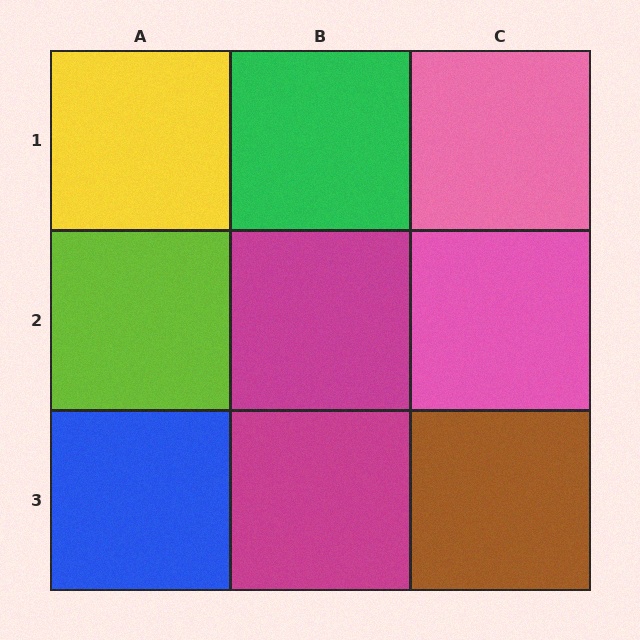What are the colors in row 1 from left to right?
Yellow, green, pink.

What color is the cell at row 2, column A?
Lime.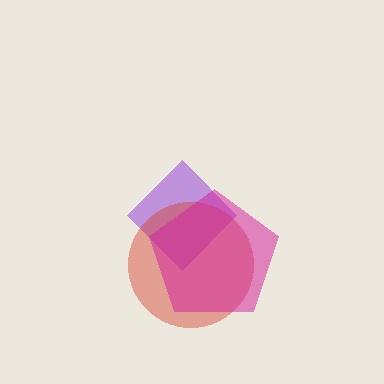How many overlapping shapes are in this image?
There are 3 overlapping shapes in the image.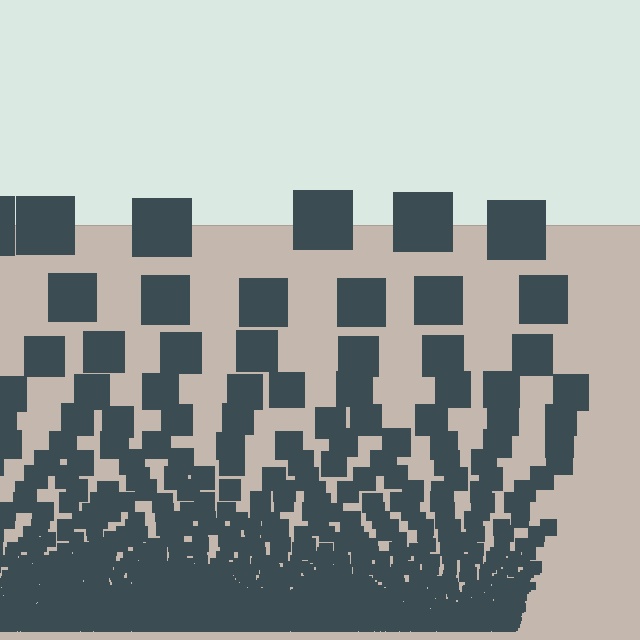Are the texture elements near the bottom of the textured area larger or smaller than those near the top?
Smaller. The gradient is inverted — elements near the bottom are smaller and denser.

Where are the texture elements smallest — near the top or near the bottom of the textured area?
Near the bottom.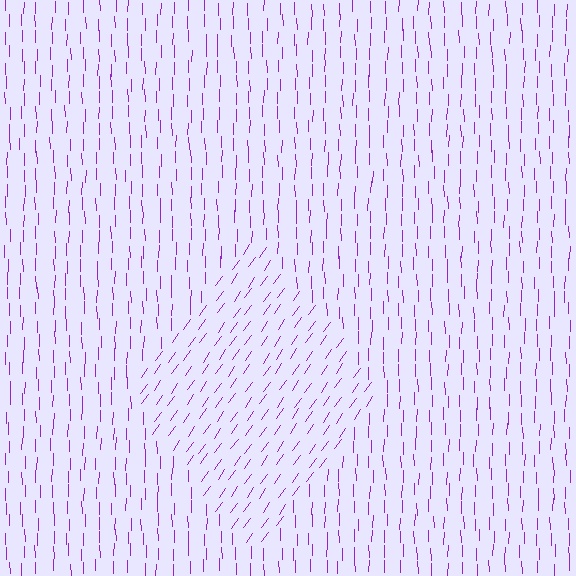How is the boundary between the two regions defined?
The boundary is defined purely by a change in line orientation (approximately 35 degrees difference). All lines are the same color and thickness.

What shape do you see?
I see a diamond.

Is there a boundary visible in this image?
Yes, there is a texture boundary formed by a change in line orientation.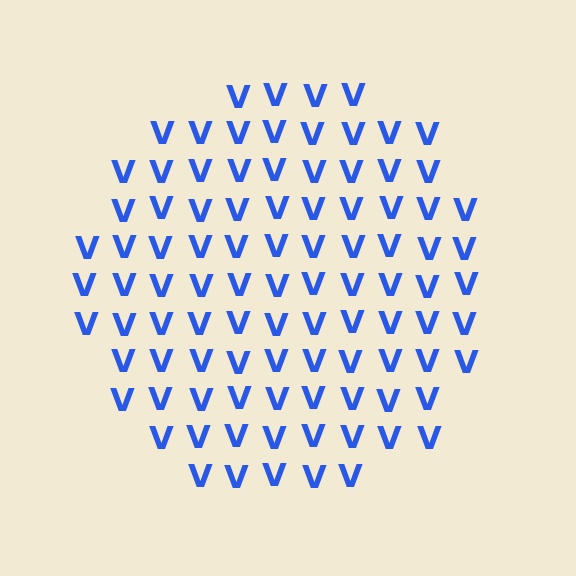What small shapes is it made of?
It is made of small letter V's.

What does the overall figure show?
The overall figure shows a circle.